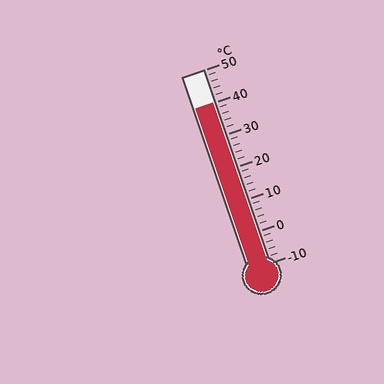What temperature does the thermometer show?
The thermometer shows approximately 40°C.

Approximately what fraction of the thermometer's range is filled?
The thermometer is filled to approximately 85% of its range.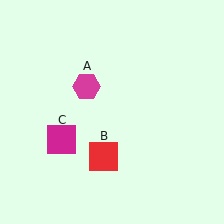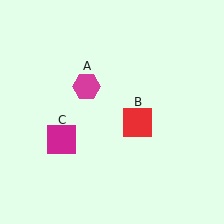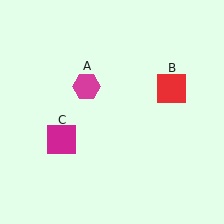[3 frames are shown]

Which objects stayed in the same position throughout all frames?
Magenta hexagon (object A) and magenta square (object C) remained stationary.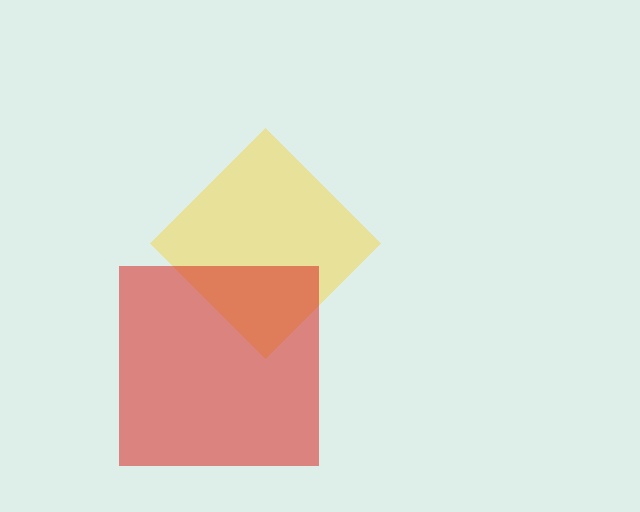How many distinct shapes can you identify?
There are 2 distinct shapes: a yellow diamond, a red square.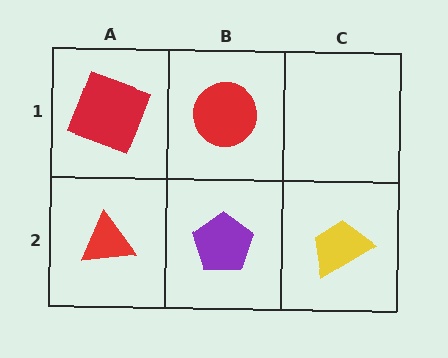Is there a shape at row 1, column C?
No, that cell is empty.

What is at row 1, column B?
A red circle.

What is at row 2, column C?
A yellow trapezoid.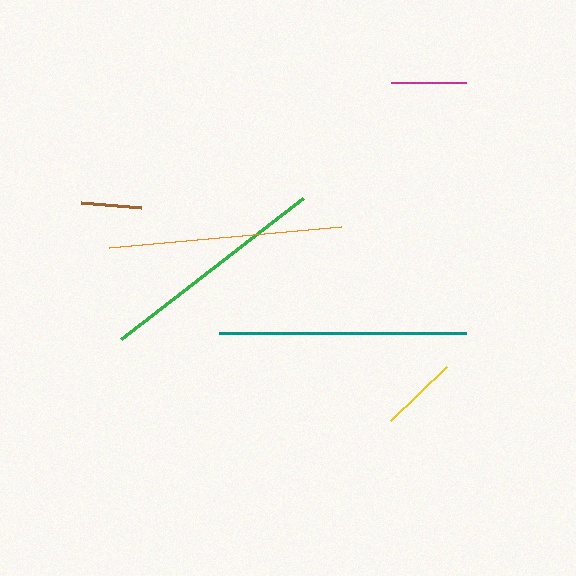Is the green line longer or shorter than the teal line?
The teal line is longer than the green line.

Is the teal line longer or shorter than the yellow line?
The teal line is longer than the yellow line.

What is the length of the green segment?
The green segment is approximately 230 pixels long.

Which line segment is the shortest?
The brown line is the shortest at approximately 61 pixels.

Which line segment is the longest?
The teal line is the longest at approximately 247 pixels.